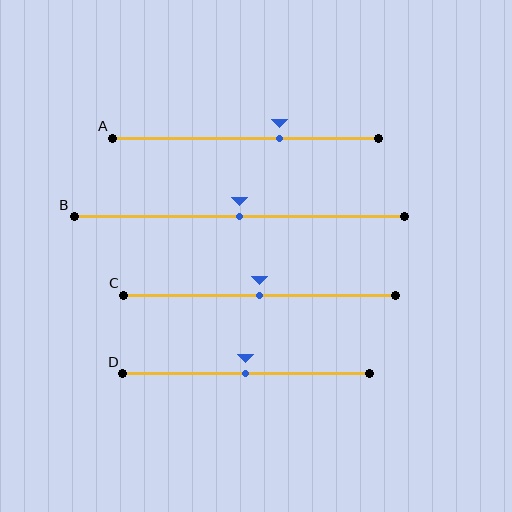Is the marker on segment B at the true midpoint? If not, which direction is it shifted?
Yes, the marker on segment B is at the true midpoint.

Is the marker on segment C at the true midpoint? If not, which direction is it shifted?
Yes, the marker on segment C is at the true midpoint.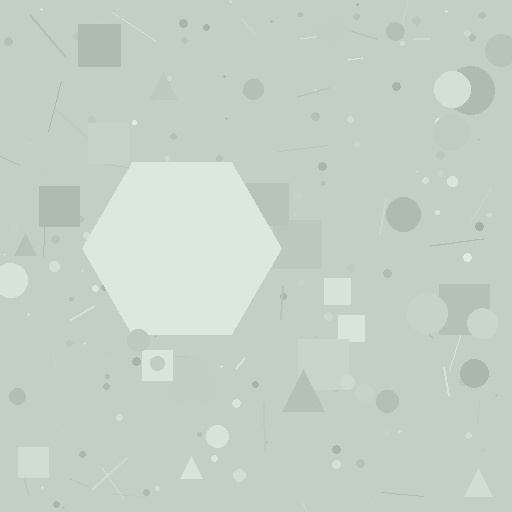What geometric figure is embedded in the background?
A hexagon is embedded in the background.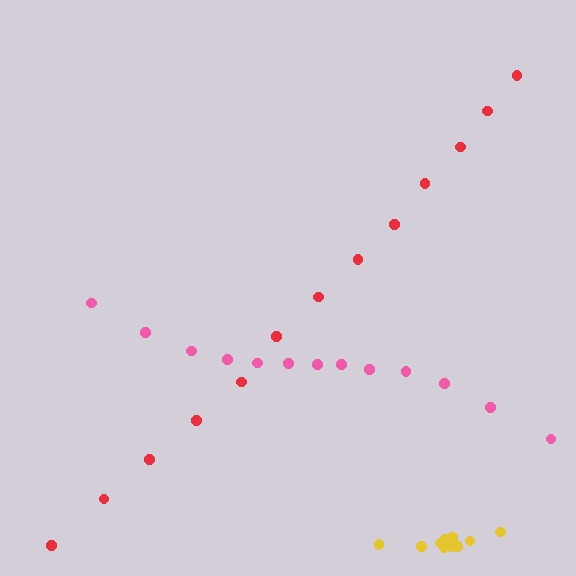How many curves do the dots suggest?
There are 3 distinct paths.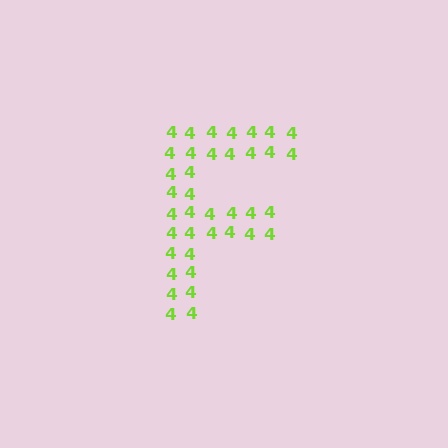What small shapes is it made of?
It is made of small digit 4's.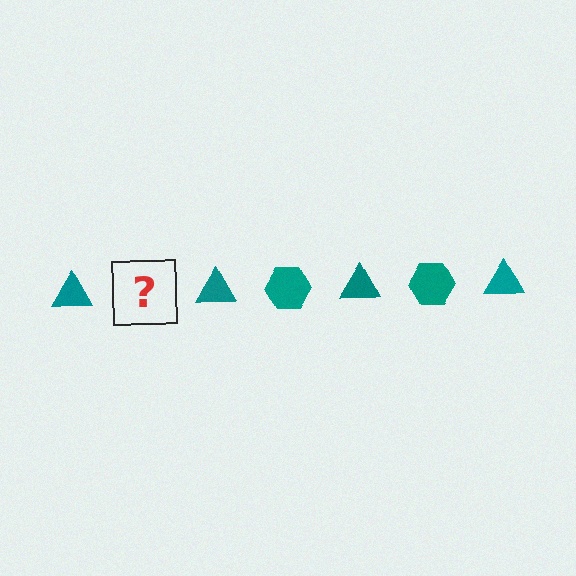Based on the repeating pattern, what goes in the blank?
The blank should be a teal hexagon.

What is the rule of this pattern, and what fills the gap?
The rule is that the pattern cycles through triangle, hexagon shapes in teal. The gap should be filled with a teal hexagon.